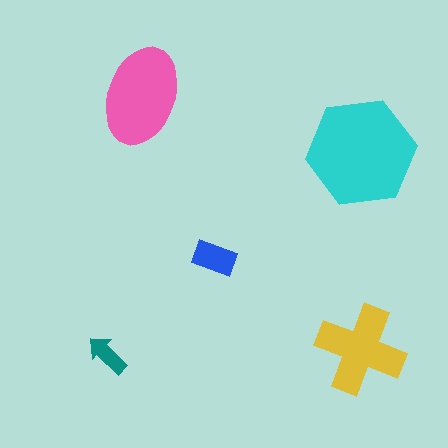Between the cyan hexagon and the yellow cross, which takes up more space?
The cyan hexagon.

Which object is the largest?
The cyan hexagon.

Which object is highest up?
The pink ellipse is topmost.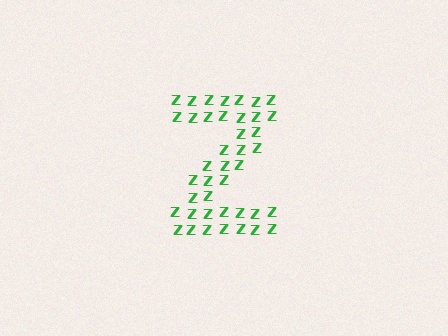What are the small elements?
The small elements are letter Z's.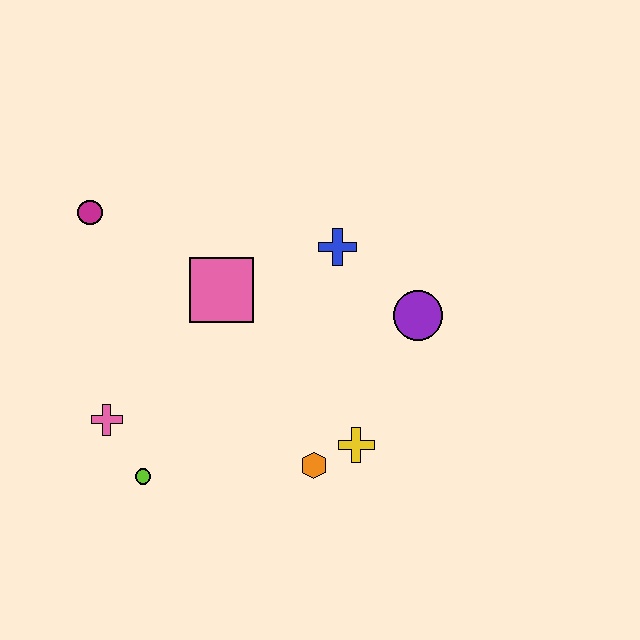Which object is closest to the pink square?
The blue cross is closest to the pink square.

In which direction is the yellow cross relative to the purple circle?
The yellow cross is below the purple circle.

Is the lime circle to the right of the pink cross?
Yes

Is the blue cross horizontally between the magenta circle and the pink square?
No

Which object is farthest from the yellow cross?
The magenta circle is farthest from the yellow cross.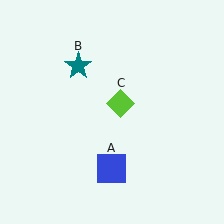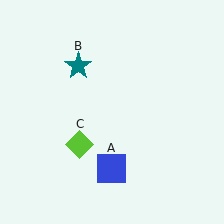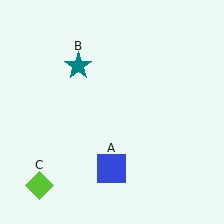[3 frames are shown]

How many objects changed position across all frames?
1 object changed position: lime diamond (object C).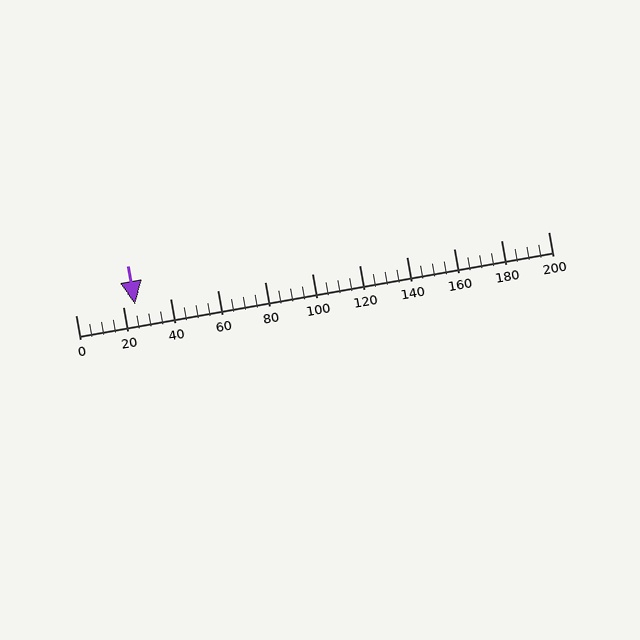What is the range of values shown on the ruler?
The ruler shows values from 0 to 200.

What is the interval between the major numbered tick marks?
The major tick marks are spaced 20 units apart.